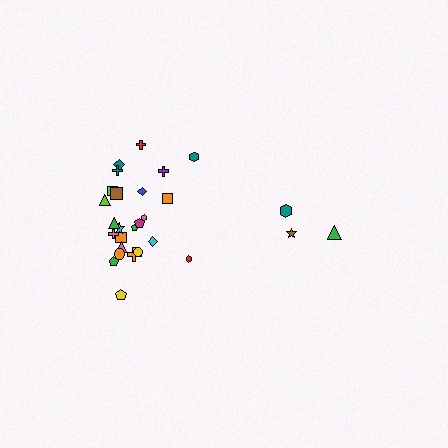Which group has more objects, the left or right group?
The left group.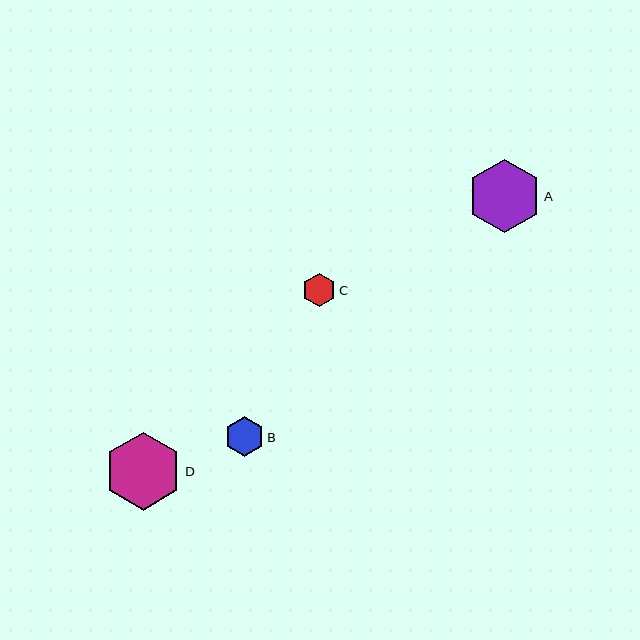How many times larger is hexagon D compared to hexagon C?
Hexagon D is approximately 2.3 times the size of hexagon C.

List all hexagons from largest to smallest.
From largest to smallest: D, A, B, C.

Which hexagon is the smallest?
Hexagon C is the smallest with a size of approximately 33 pixels.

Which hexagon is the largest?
Hexagon D is the largest with a size of approximately 78 pixels.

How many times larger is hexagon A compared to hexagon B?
Hexagon A is approximately 1.8 times the size of hexagon B.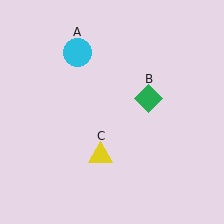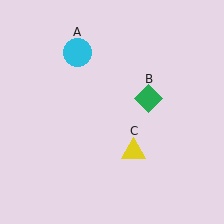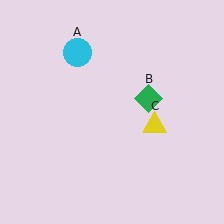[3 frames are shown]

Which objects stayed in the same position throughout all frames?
Cyan circle (object A) and green diamond (object B) remained stationary.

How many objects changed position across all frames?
1 object changed position: yellow triangle (object C).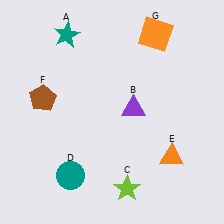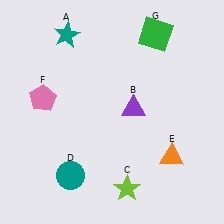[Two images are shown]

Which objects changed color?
F changed from brown to pink. G changed from orange to green.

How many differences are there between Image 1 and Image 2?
There are 2 differences between the two images.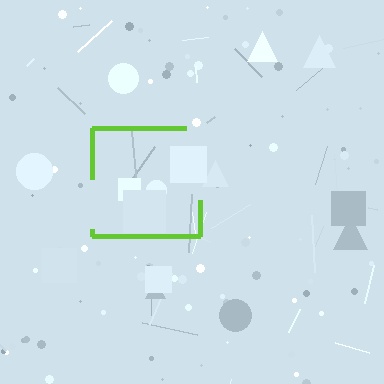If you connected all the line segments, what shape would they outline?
They would outline a square.